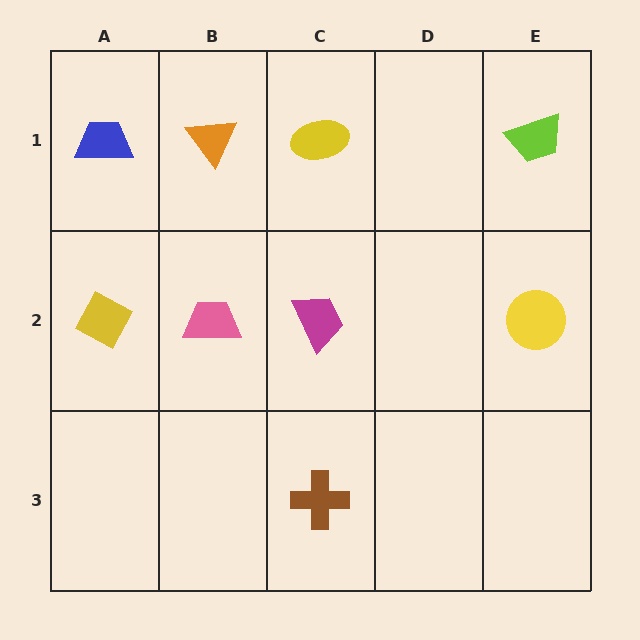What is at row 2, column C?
A magenta trapezoid.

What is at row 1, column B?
An orange triangle.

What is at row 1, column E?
A lime trapezoid.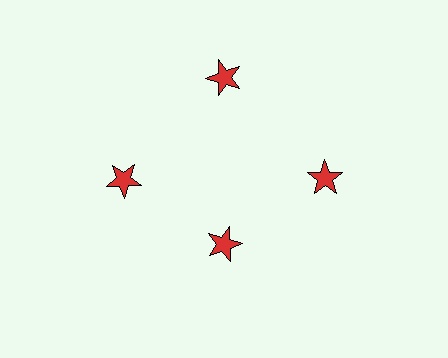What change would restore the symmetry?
The symmetry would be restored by moving it outward, back onto the ring so that all 4 stars sit at equal angles and equal distance from the center.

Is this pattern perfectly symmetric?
No. The 4 red stars are arranged in a ring, but one element near the 6 o'clock position is pulled inward toward the center, breaking the 4-fold rotational symmetry.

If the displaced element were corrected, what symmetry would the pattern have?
It would have 4-fold rotational symmetry — the pattern would map onto itself every 90 degrees.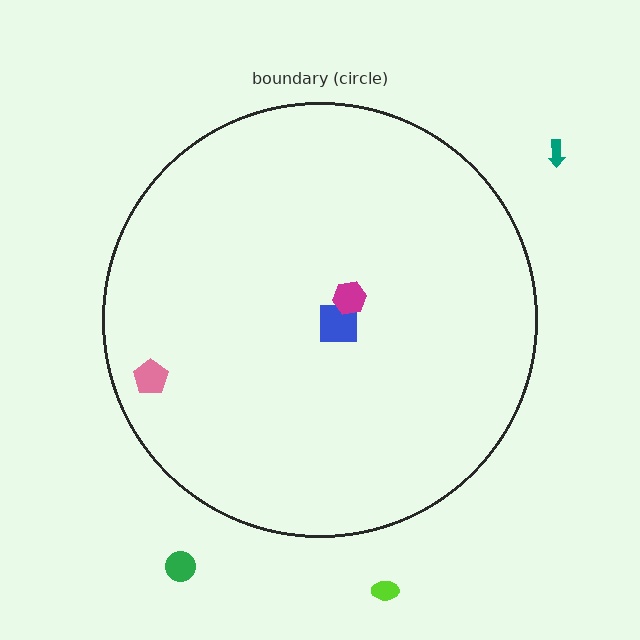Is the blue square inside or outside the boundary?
Inside.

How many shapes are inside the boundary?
3 inside, 3 outside.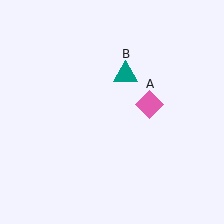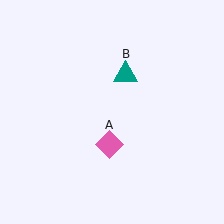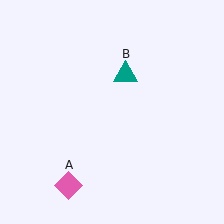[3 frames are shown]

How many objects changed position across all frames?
1 object changed position: pink diamond (object A).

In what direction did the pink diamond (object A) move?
The pink diamond (object A) moved down and to the left.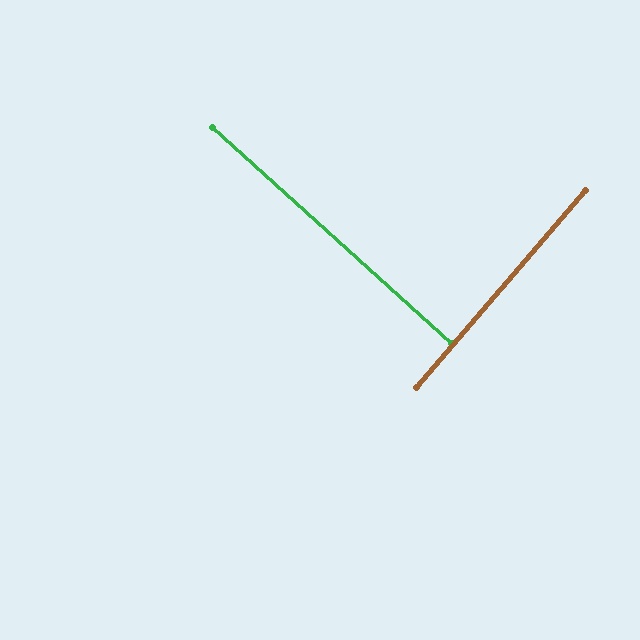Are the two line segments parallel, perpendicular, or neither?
Perpendicular — they meet at approximately 88°.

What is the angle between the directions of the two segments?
Approximately 88 degrees.